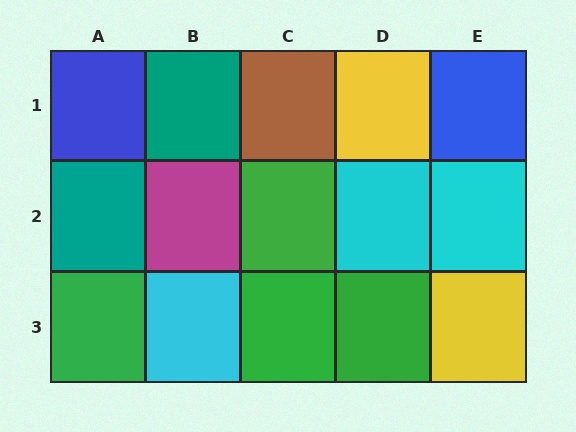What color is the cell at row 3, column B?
Cyan.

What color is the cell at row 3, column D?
Green.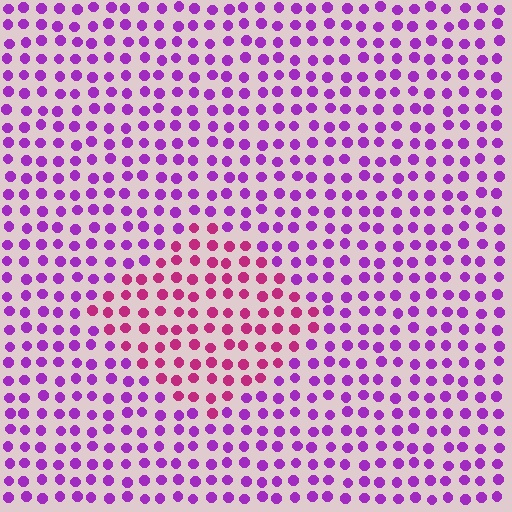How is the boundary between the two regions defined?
The boundary is defined purely by a slight shift in hue (about 39 degrees). Spacing, size, and orientation are identical on both sides.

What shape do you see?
I see a diamond.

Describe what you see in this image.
The image is filled with small purple elements in a uniform arrangement. A diamond-shaped region is visible where the elements are tinted to a slightly different hue, forming a subtle color boundary.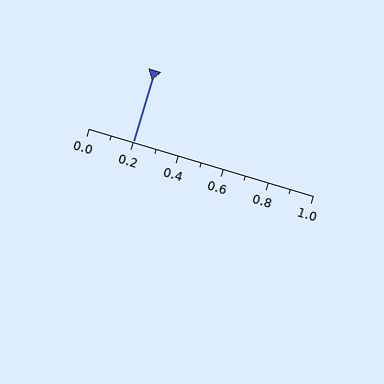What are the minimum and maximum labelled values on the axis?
The axis runs from 0.0 to 1.0.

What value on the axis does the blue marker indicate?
The marker indicates approximately 0.2.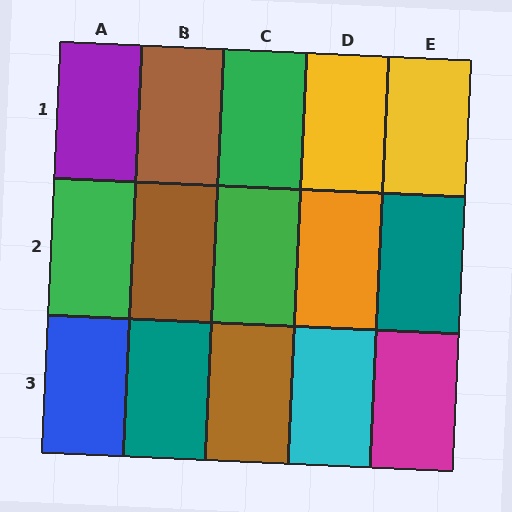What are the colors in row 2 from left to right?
Green, brown, green, orange, teal.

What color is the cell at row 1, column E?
Yellow.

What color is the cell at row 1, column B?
Brown.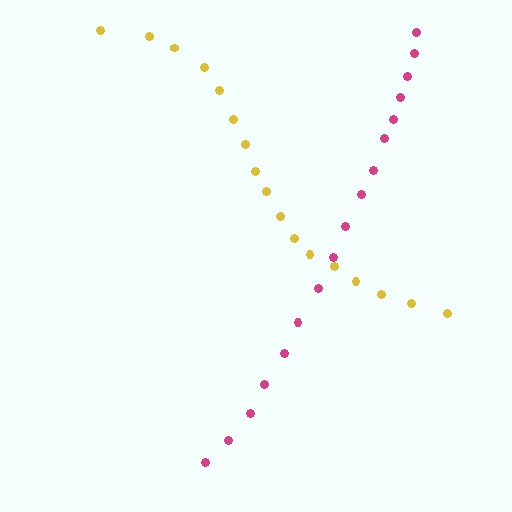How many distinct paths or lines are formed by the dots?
There are 2 distinct paths.